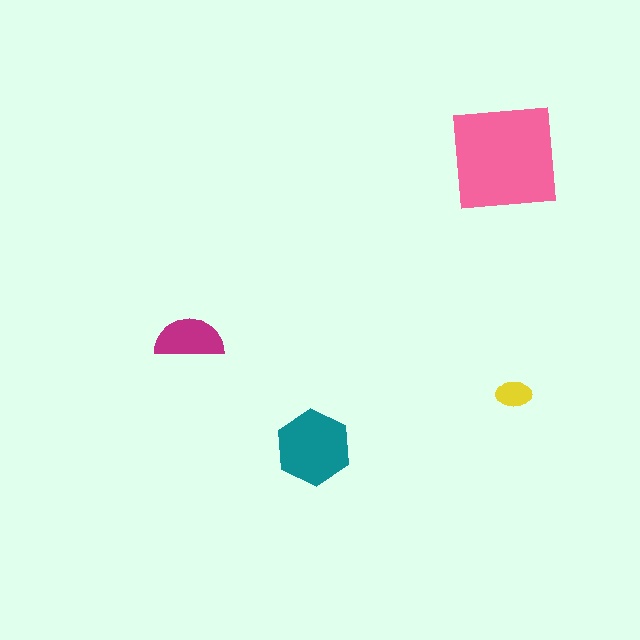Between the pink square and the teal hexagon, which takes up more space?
The pink square.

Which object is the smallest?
The yellow ellipse.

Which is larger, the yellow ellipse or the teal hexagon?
The teal hexagon.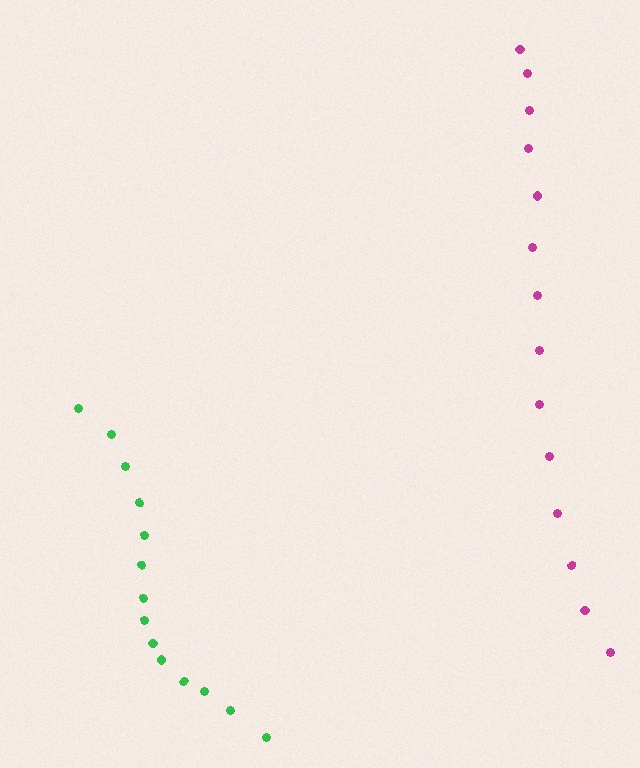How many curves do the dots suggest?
There are 2 distinct paths.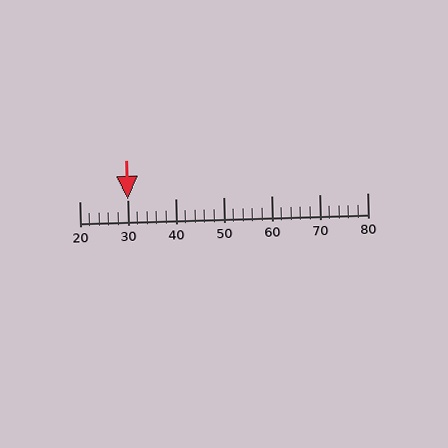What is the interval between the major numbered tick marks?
The major tick marks are spaced 10 units apart.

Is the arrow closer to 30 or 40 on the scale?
The arrow is closer to 30.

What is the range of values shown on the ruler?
The ruler shows values from 20 to 80.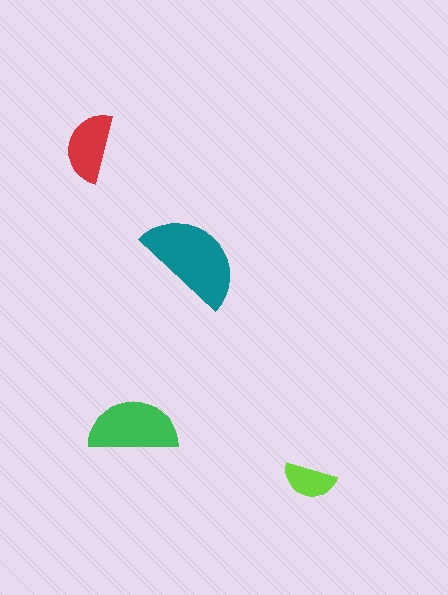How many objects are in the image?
There are 4 objects in the image.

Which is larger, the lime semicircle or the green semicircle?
The green one.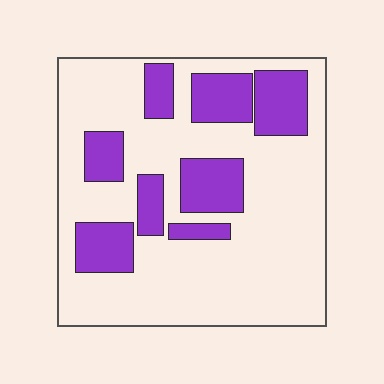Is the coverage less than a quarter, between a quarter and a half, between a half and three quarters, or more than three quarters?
Between a quarter and a half.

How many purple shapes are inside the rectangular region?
8.